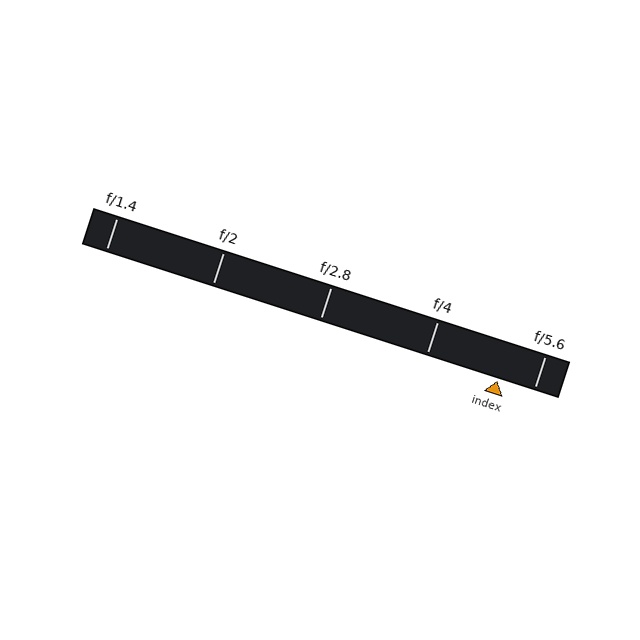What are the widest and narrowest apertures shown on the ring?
The widest aperture shown is f/1.4 and the narrowest is f/5.6.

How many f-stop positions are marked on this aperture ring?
There are 5 f-stop positions marked.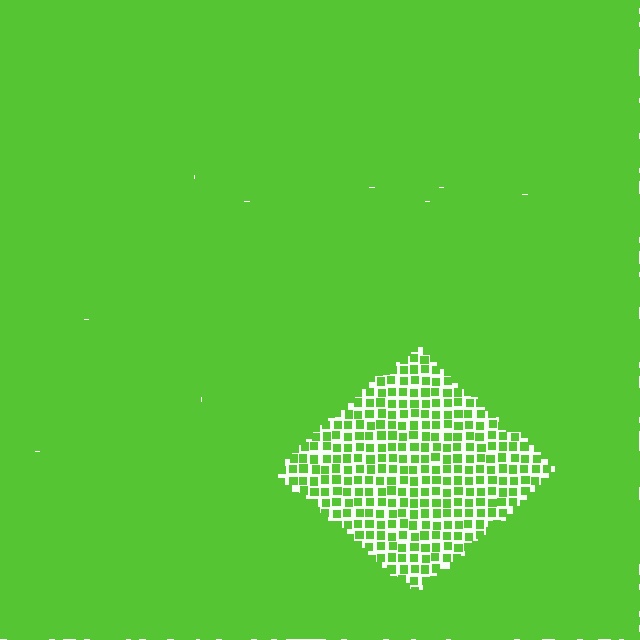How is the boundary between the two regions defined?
The boundary is defined by a change in element density (approximately 2.5x ratio). All elements are the same color, size, and shape.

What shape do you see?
I see a diamond.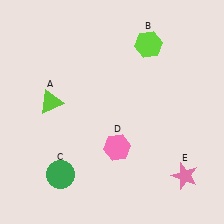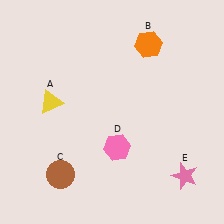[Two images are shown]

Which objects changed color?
A changed from lime to yellow. B changed from lime to orange. C changed from green to brown.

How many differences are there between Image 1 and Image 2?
There are 3 differences between the two images.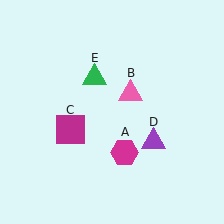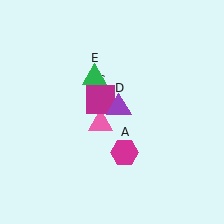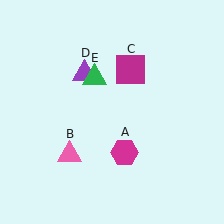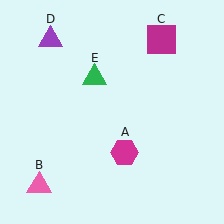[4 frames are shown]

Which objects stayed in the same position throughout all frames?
Magenta hexagon (object A) and green triangle (object E) remained stationary.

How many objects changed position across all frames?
3 objects changed position: pink triangle (object B), magenta square (object C), purple triangle (object D).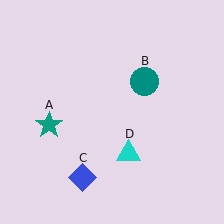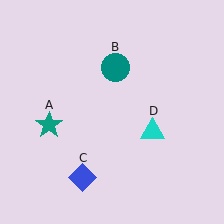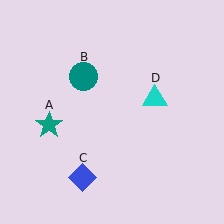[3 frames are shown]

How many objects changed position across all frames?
2 objects changed position: teal circle (object B), cyan triangle (object D).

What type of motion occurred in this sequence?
The teal circle (object B), cyan triangle (object D) rotated counterclockwise around the center of the scene.